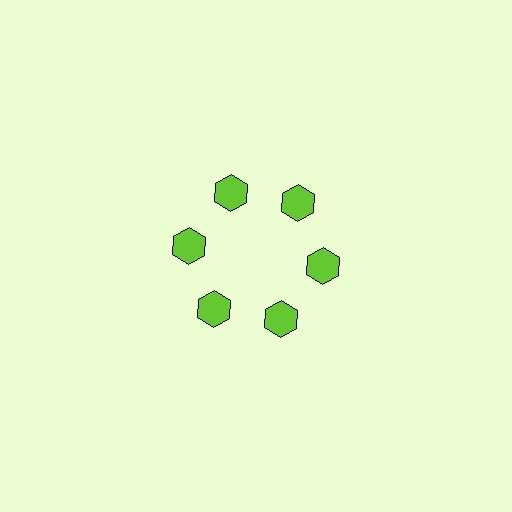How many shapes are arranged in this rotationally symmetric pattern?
There are 6 shapes, arranged in 6 groups of 1.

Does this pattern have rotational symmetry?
Yes, this pattern has 6-fold rotational symmetry. It looks the same after rotating 60 degrees around the center.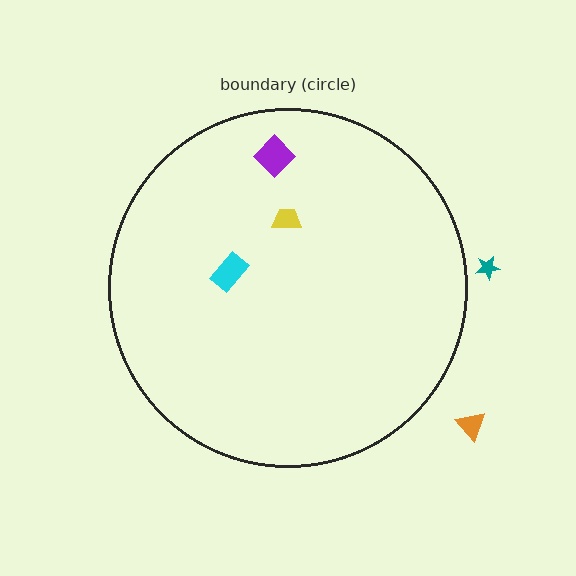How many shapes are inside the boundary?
3 inside, 2 outside.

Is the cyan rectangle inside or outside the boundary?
Inside.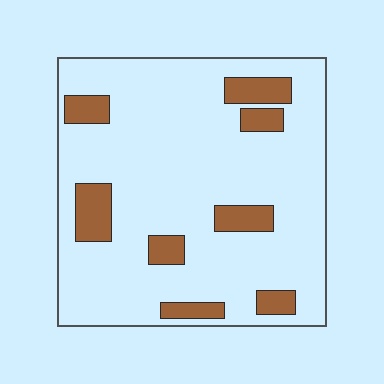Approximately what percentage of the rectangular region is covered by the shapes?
Approximately 15%.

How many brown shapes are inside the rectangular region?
8.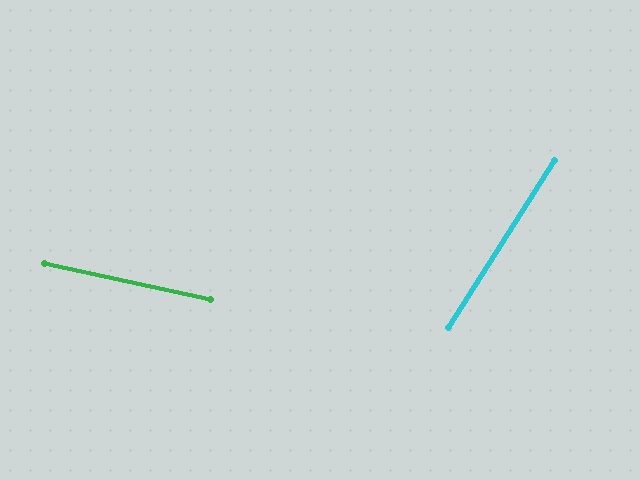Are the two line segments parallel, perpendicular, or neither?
Neither parallel nor perpendicular — they differ by about 70°.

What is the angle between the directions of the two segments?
Approximately 70 degrees.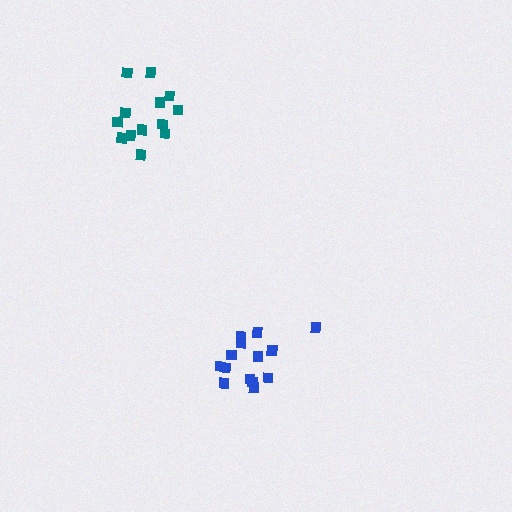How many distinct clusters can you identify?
There are 2 distinct clusters.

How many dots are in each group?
Group 1: 14 dots, Group 2: 13 dots (27 total).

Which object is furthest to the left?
The teal cluster is leftmost.